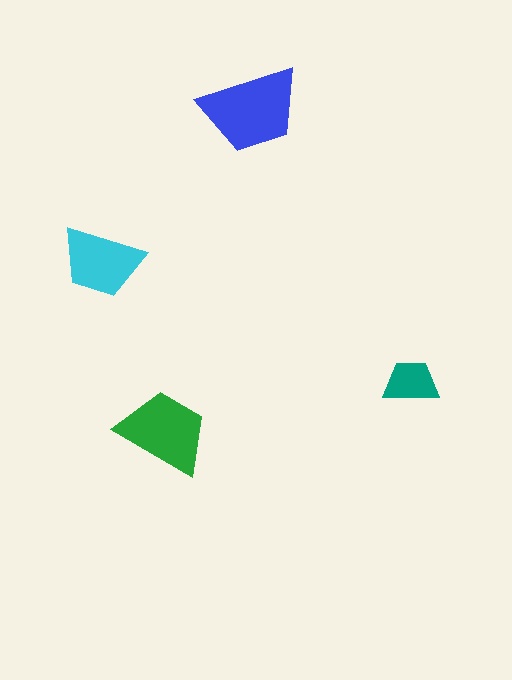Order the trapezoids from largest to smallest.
the blue one, the green one, the cyan one, the teal one.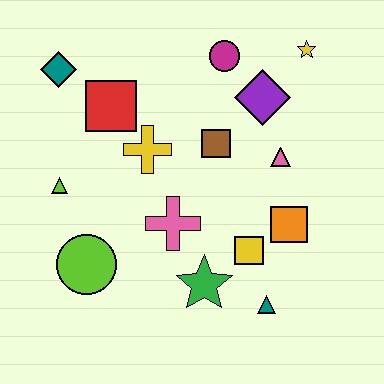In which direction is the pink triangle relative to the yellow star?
The pink triangle is below the yellow star.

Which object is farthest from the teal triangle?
The teal diamond is farthest from the teal triangle.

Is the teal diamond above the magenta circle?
No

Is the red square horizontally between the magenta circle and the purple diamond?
No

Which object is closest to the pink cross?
The green star is closest to the pink cross.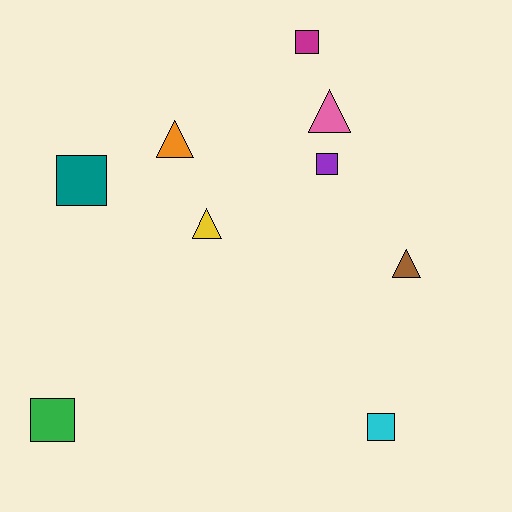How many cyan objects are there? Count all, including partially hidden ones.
There is 1 cyan object.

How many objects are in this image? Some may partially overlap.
There are 9 objects.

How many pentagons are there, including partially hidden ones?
There are no pentagons.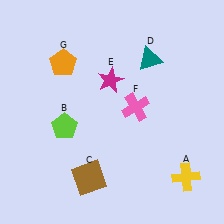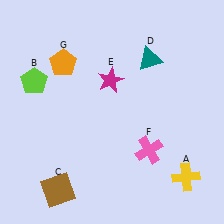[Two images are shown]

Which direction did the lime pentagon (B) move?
The lime pentagon (B) moved up.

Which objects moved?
The objects that moved are: the lime pentagon (B), the brown square (C), the pink cross (F).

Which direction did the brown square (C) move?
The brown square (C) moved left.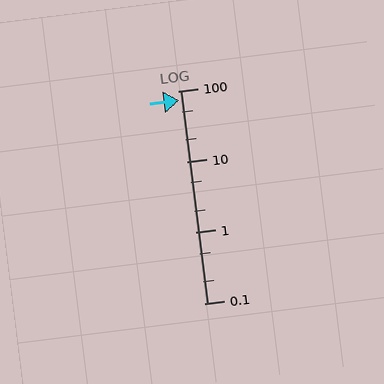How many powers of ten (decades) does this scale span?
The scale spans 3 decades, from 0.1 to 100.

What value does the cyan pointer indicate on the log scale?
The pointer indicates approximately 74.